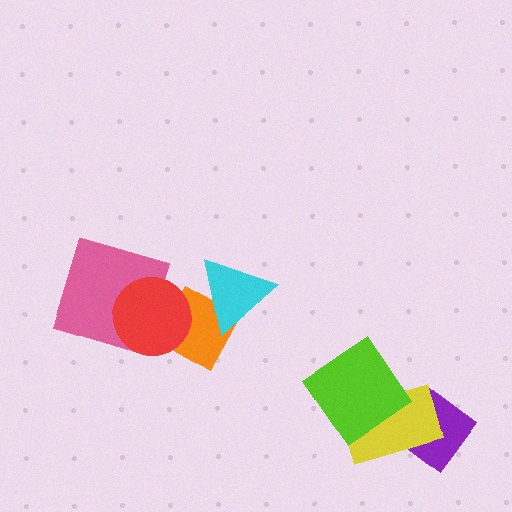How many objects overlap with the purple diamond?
1 object overlaps with the purple diamond.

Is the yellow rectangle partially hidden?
Yes, it is partially covered by another shape.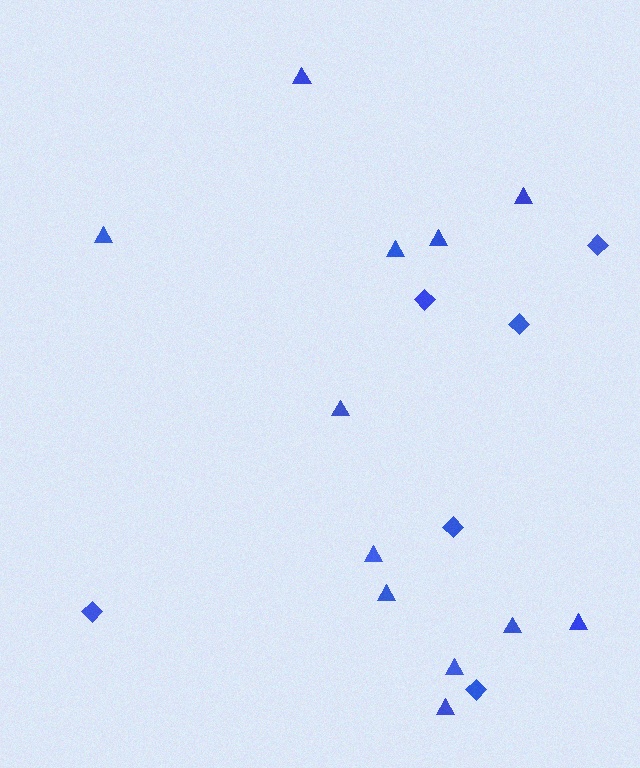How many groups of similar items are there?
There are 2 groups: one group of triangles (12) and one group of diamonds (6).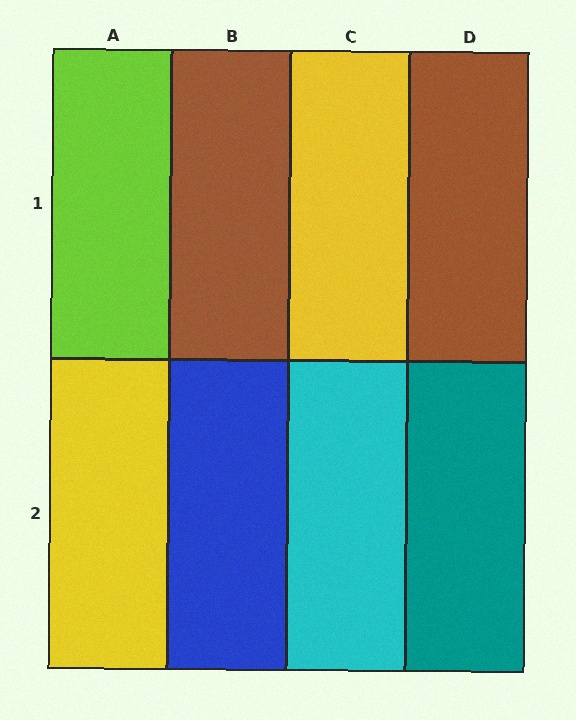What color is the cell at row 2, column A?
Yellow.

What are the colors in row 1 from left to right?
Lime, brown, yellow, brown.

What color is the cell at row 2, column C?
Cyan.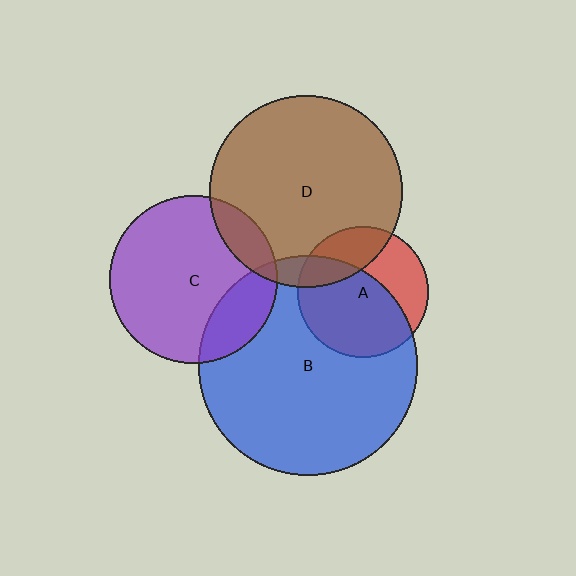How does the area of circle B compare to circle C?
Approximately 1.7 times.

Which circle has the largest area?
Circle B (blue).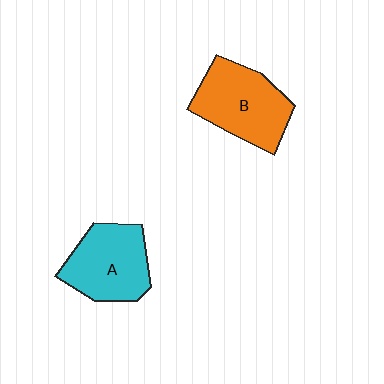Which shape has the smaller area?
Shape A (cyan).